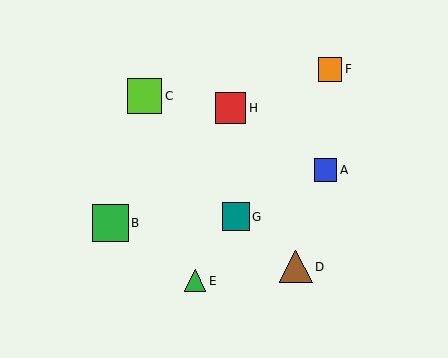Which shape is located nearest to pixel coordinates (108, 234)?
The green square (labeled B) at (110, 223) is nearest to that location.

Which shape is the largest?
The green square (labeled B) is the largest.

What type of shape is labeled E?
Shape E is a green triangle.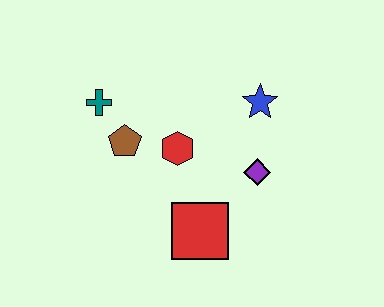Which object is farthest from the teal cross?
The purple diamond is farthest from the teal cross.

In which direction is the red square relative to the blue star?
The red square is below the blue star.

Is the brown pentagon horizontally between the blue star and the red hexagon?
No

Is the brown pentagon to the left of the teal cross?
No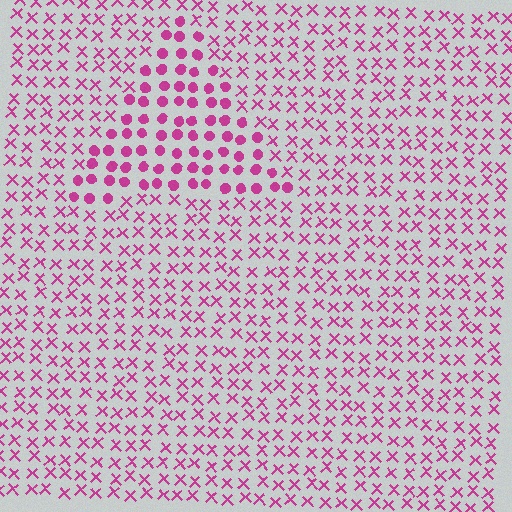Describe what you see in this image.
The image is filled with small magenta elements arranged in a uniform grid. A triangle-shaped region contains circles, while the surrounding area contains X marks. The boundary is defined purely by the change in element shape.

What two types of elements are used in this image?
The image uses circles inside the triangle region and X marks outside it.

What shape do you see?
I see a triangle.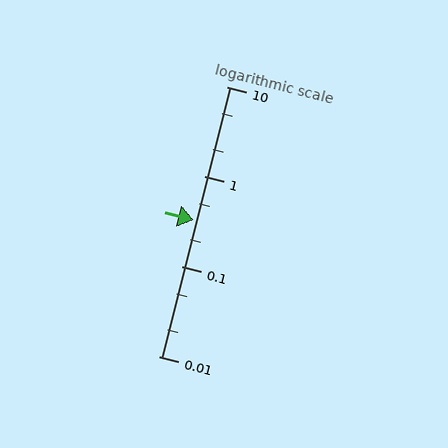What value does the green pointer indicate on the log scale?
The pointer indicates approximately 0.33.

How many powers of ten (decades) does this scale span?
The scale spans 3 decades, from 0.01 to 10.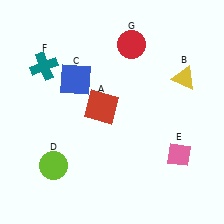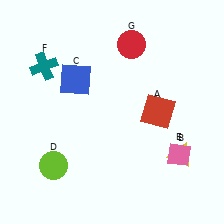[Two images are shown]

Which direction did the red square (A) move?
The red square (A) moved right.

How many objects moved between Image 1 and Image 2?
2 objects moved between the two images.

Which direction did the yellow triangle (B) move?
The yellow triangle (B) moved down.